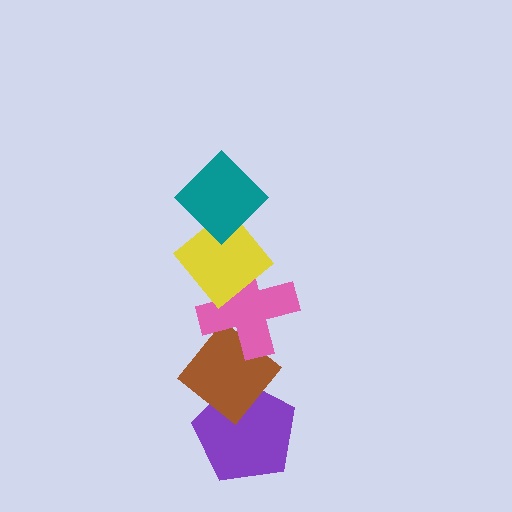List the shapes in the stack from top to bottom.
From top to bottom: the teal diamond, the yellow diamond, the pink cross, the brown diamond, the purple pentagon.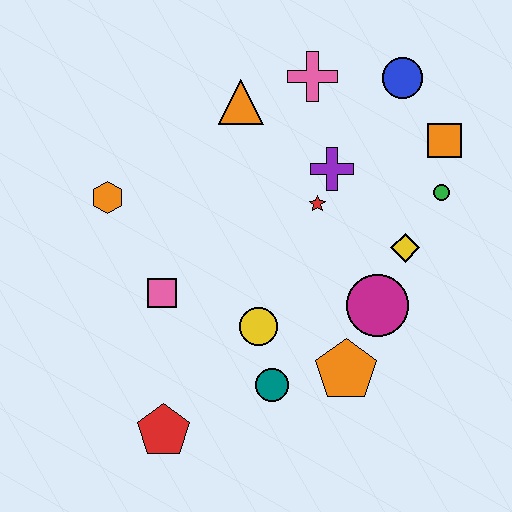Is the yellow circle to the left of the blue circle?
Yes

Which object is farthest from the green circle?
The red pentagon is farthest from the green circle.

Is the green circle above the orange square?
No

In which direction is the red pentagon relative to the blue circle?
The red pentagon is below the blue circle.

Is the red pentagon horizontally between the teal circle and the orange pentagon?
No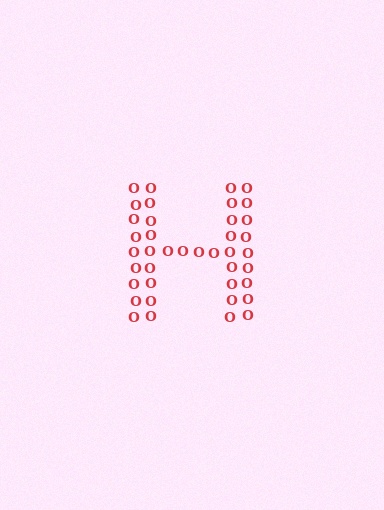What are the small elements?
The small elements are letter O's.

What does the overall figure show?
The overall figure shows the letter H.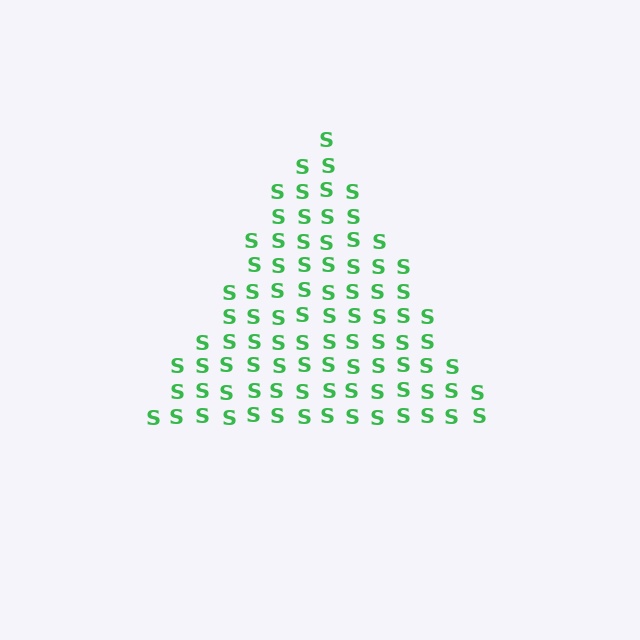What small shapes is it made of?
It is made of small letter S's.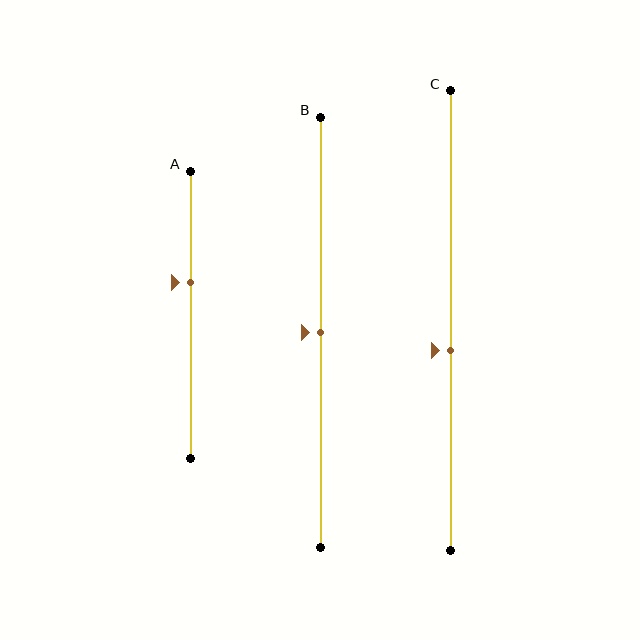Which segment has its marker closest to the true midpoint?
Segment B has its marker closest to the true midpoint.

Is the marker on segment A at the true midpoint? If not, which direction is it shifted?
No, the marker on segment A is shifted upward by about 11% of the segment length.